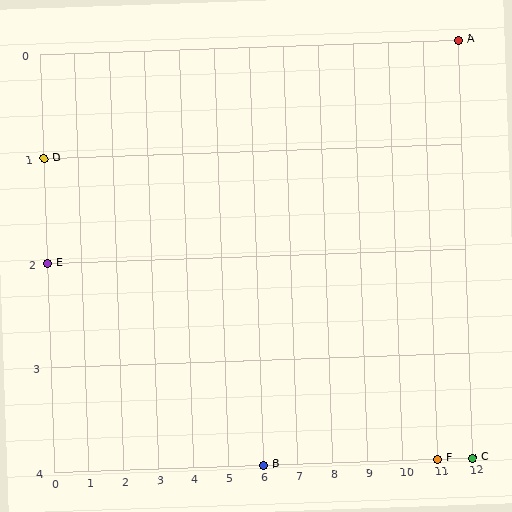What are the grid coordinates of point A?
Point A is at grid coordinates (12, 0).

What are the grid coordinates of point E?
Point E is at grid coordinates (0, 2).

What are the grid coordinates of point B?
Point B is at grid coordinates (6, 4).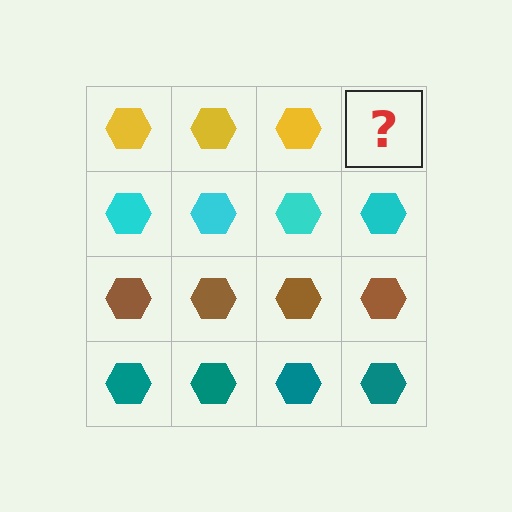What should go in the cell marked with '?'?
The missing cell should contain a yellow hexagon.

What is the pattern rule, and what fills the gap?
The rule is that each row has a consistent color. The gap should be filled with a yellow hexagon.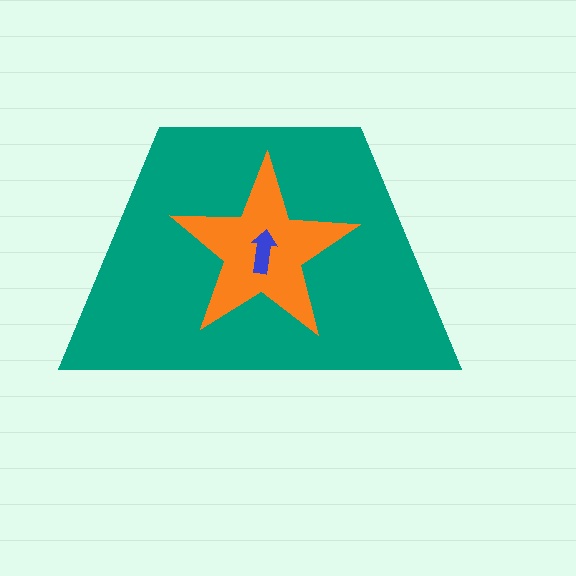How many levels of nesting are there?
3.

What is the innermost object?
The blue arrow.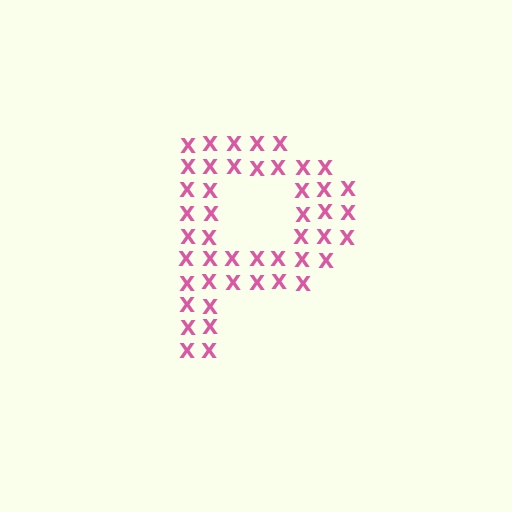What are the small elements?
The small elements are letter X's.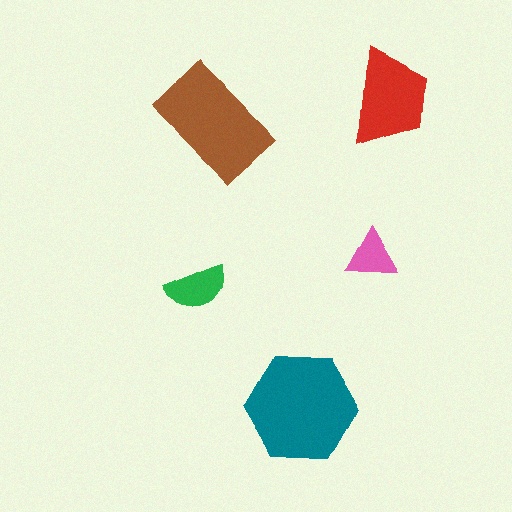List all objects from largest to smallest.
The teal hexagon, the brown rectangle, the red trapezoid, the green semicircle, the pink triangle.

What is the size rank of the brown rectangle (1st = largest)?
2nd.